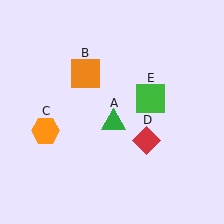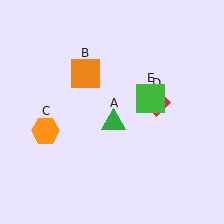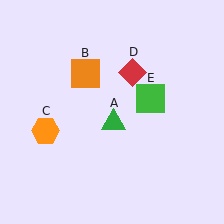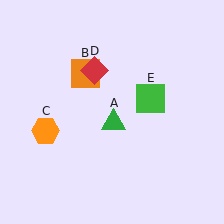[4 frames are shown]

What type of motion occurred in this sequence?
The red diamond (object D) rotated counterclockwise around the center of the scene.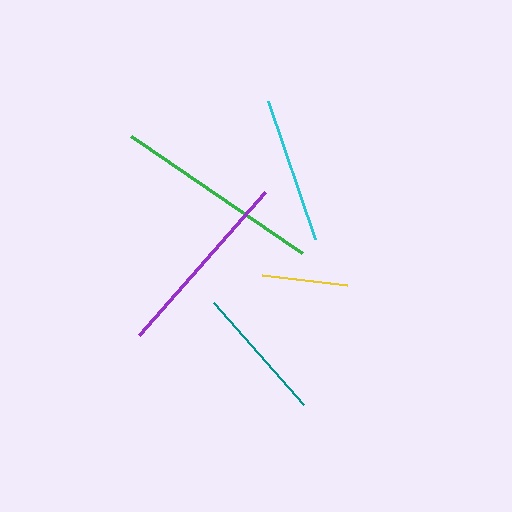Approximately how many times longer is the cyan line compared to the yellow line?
The cyan line is approximately 1.7 times the length of the yellow line.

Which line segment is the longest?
The green line is the longest at approximately 207 pixels.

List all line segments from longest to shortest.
From longest to shortest: green, purple, cyan, teal, yellow.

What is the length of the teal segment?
The teal segment is approximately 136 pixels long.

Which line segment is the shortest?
The yellow line is the shortest at approximately 85 pixels.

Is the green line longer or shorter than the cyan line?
The green line is longer than the cyan line.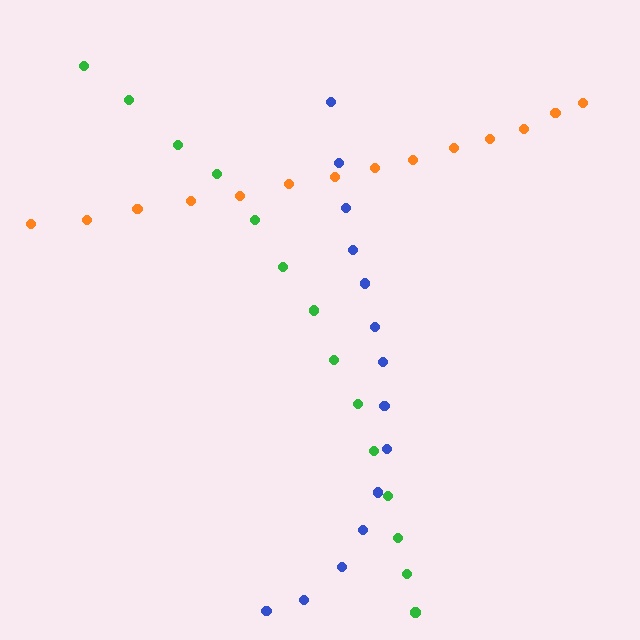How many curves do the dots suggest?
There are 3 distinct paths.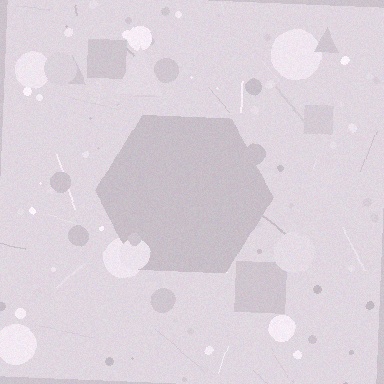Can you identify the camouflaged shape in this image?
The camouflaged shape is a hexagon.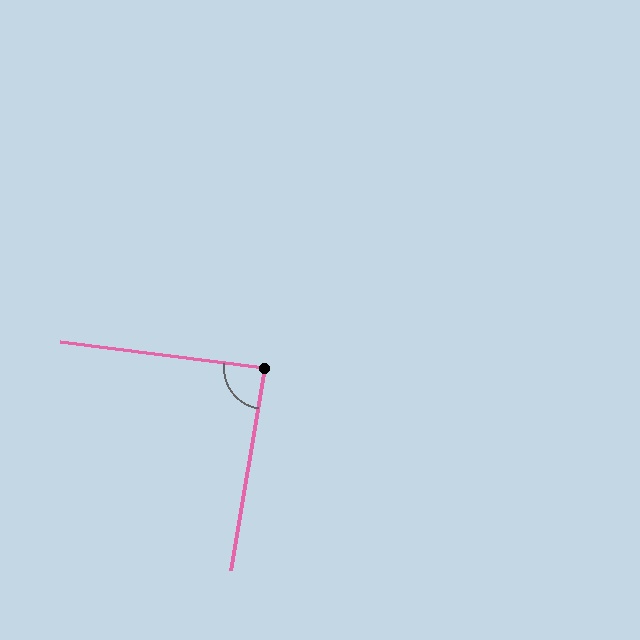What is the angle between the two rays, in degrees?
Approximately 88 degrees.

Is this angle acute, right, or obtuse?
It is approximately a right angle.